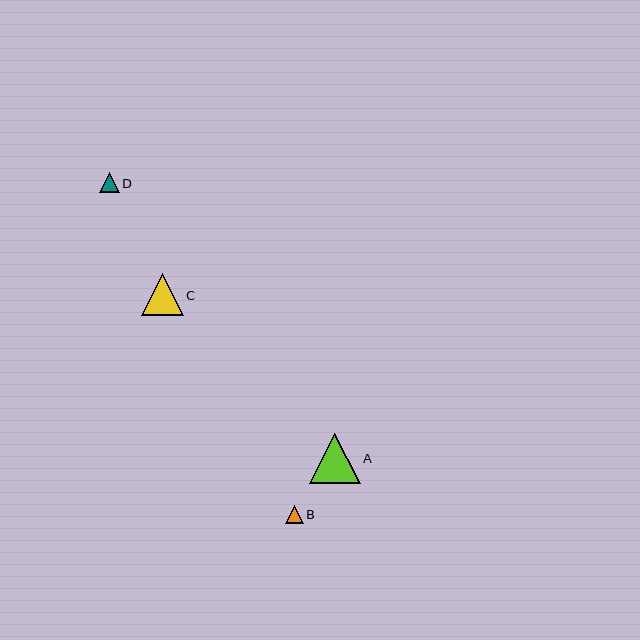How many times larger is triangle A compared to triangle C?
Triangle A is approximately 1.2 times the size of triangle C.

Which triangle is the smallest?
Triangle B is the smallest with a size of approximately 17 pixels.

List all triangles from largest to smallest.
From largest to smallest: A, C, D, B.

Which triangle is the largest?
Triangle A is the largest with a size of approximately 50 pixels.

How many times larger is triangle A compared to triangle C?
Triangle A is approximately 1.2 times the size of triangle C.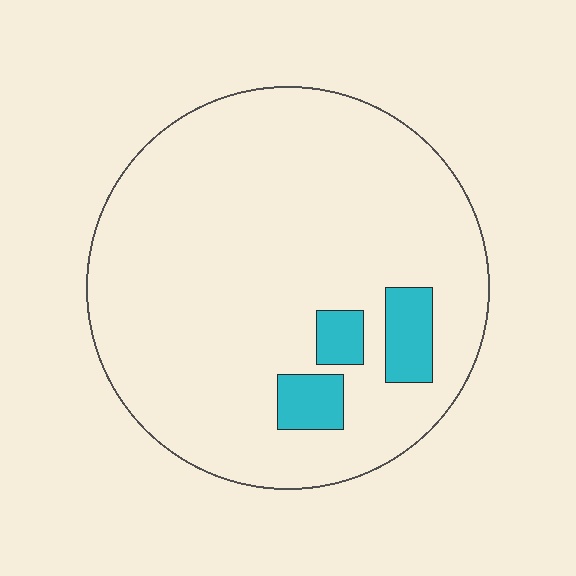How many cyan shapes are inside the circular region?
3.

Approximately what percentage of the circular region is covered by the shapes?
Approximately 10%.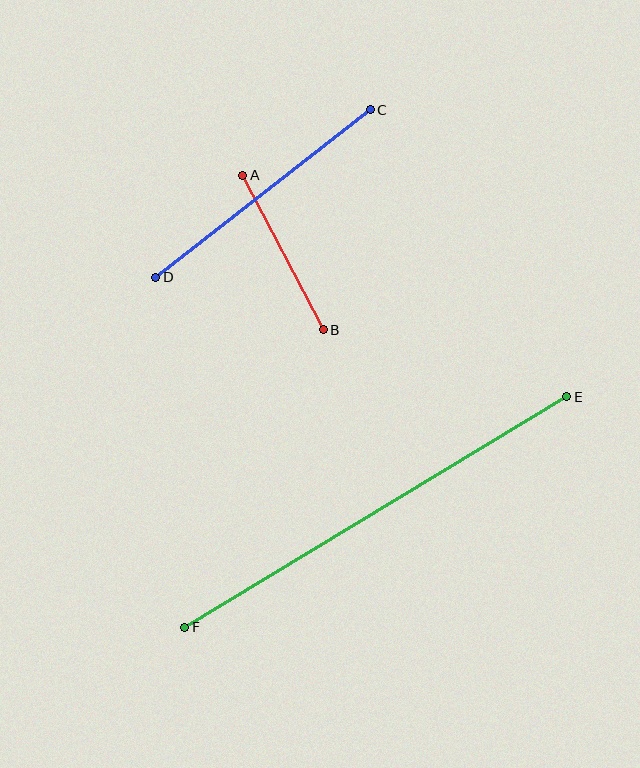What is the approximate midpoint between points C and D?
The midpoint is at approximately (263, 194) pixels.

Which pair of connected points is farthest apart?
Points E and F are farthest apart.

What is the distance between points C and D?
The distance is approximately 272 pixels.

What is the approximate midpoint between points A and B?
The midpoint is at approximately (283, 253) pixels.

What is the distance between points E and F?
The distance is approximately 447 pixels.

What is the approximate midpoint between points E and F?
The midpoint is at approximately (376, 512) pixels.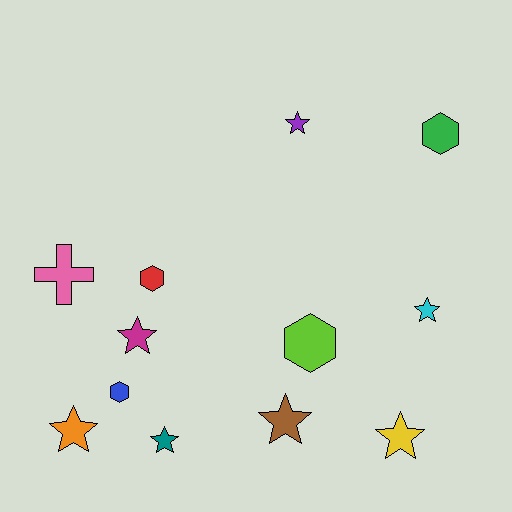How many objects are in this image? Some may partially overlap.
There are 12 objects.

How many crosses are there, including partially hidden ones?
There is 1 cross.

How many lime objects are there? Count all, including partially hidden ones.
There is 1 lime object.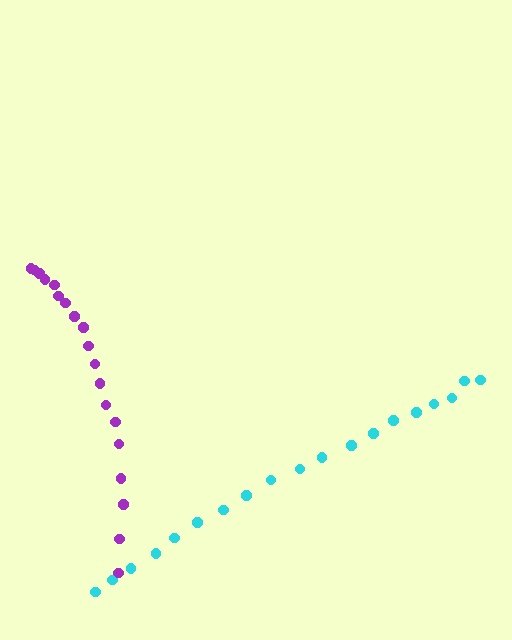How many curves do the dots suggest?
There are 2 distinct paths.